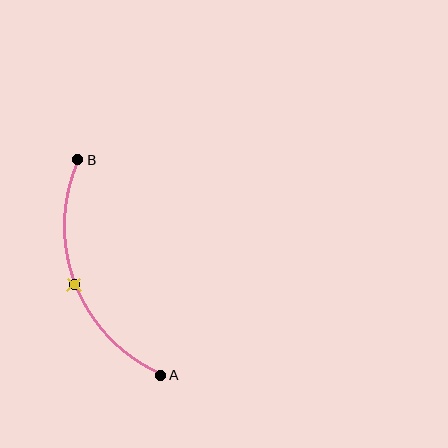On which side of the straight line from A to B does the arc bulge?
The arc bulges to the left of the straight line connecting A and B.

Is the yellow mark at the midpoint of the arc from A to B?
Yes. The yellow mark lies on the arc at equal arc-length from both A and B — it is the arc midpoint.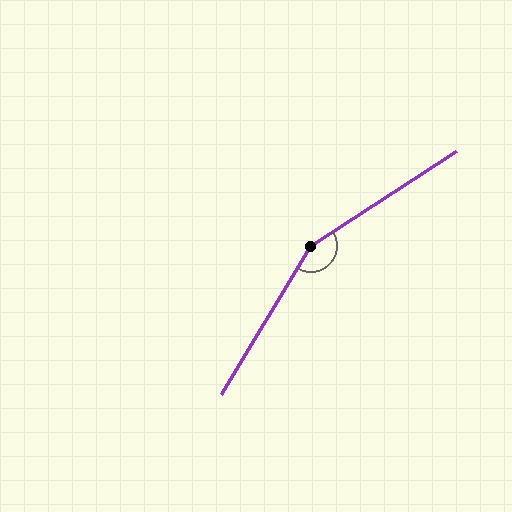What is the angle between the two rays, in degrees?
Approximately 154 degrees.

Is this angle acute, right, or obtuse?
It is obtuse.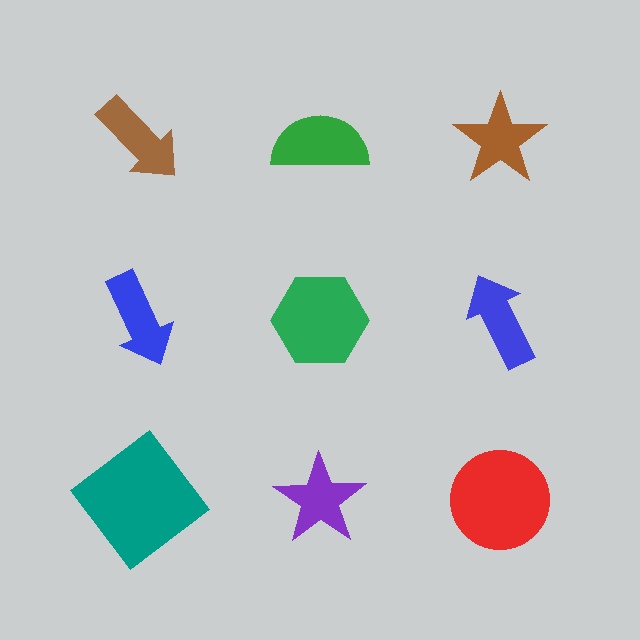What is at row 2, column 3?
A blue arrow.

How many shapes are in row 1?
3 shapes.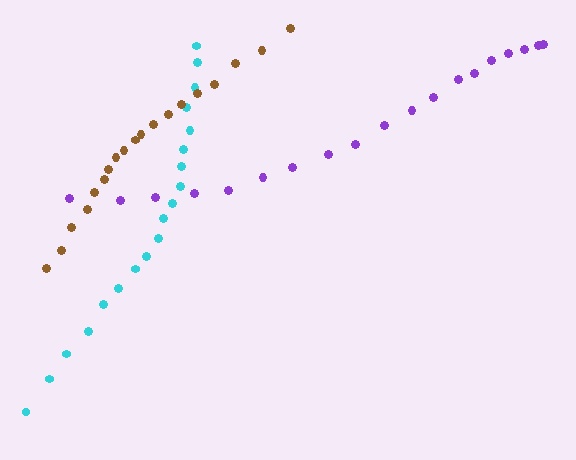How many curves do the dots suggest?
There are 3 distinct paths.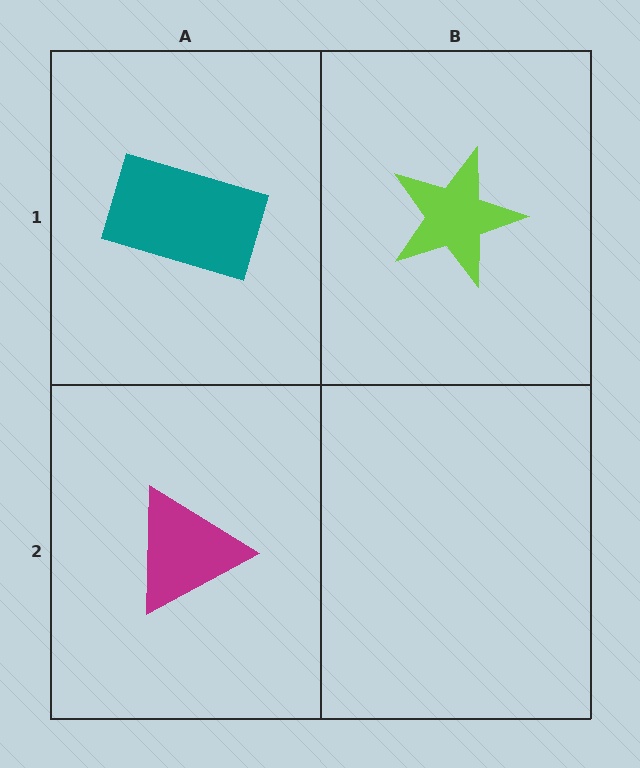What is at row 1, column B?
A lime star.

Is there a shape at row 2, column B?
No, that cell is empty.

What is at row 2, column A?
A magenta triangle.